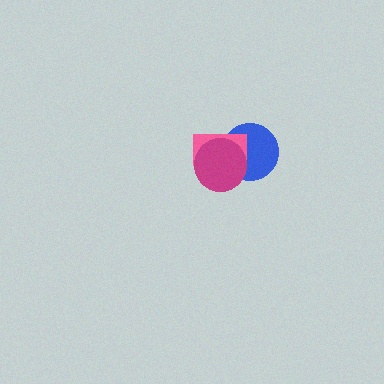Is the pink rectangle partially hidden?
Yes, it is partially covered by another shape.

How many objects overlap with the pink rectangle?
2 objects overlap with the pink rectangle.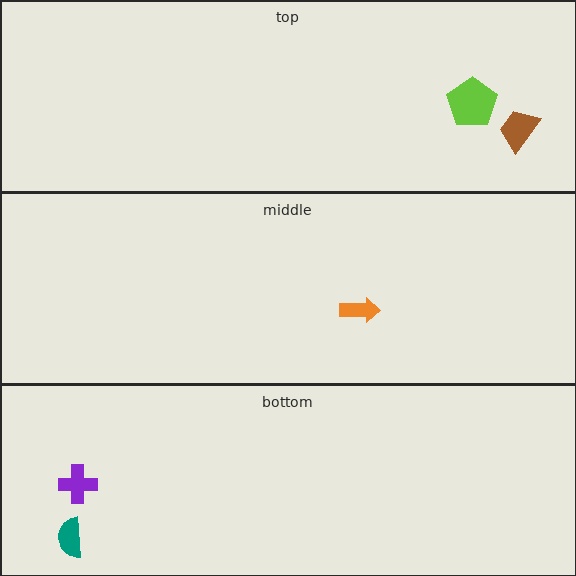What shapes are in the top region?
The brown trapezoid, the lime pentagon.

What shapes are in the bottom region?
The purple cross, the teal semicircle.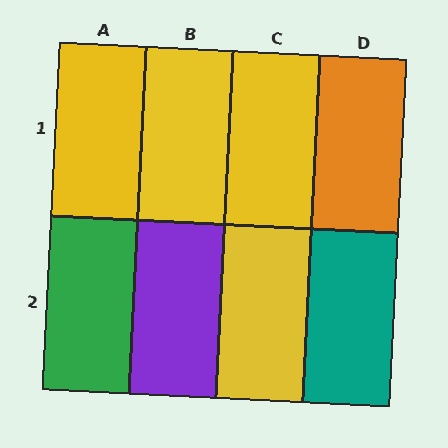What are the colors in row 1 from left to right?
Yellow, yellow, yellow, orange.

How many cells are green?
1 cell is green.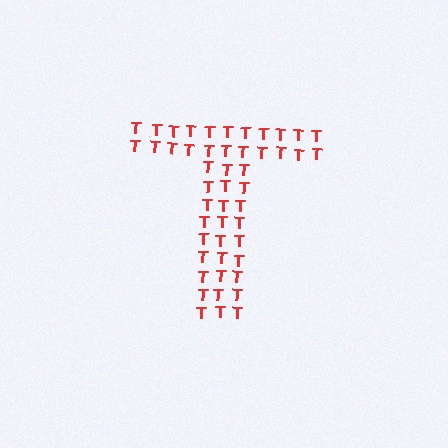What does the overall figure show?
The overall figure shows the letter T.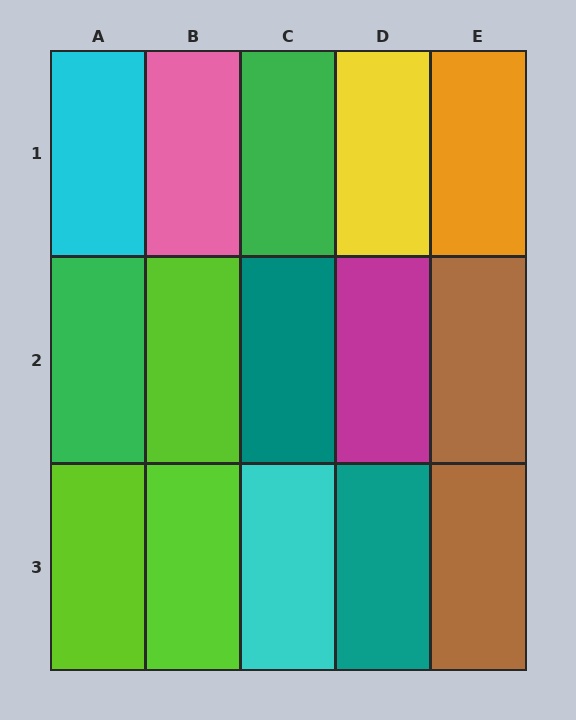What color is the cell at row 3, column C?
Cyan.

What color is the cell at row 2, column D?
Magenta.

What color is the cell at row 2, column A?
Green.